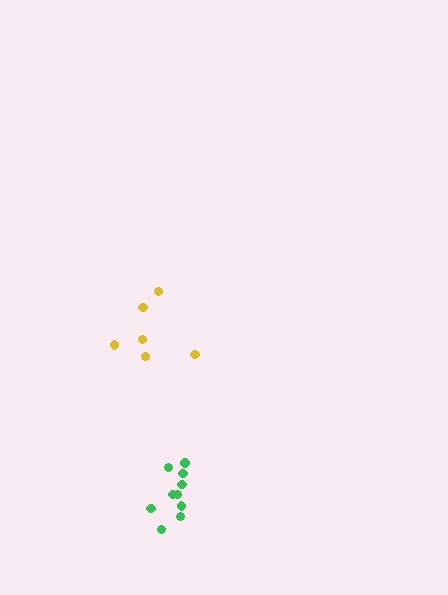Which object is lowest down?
The green cluster is bottommost.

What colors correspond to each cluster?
The clusters are colored: green, yellow.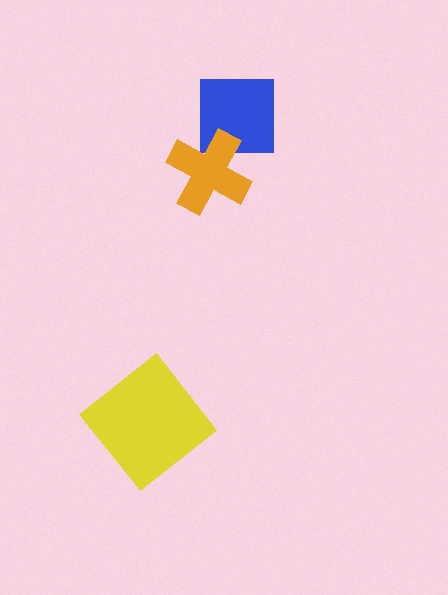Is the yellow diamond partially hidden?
No, no other shape covers it.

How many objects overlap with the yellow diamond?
0 objects overlap with the yellow diamond.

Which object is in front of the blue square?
The orange cross is in front of the blue square.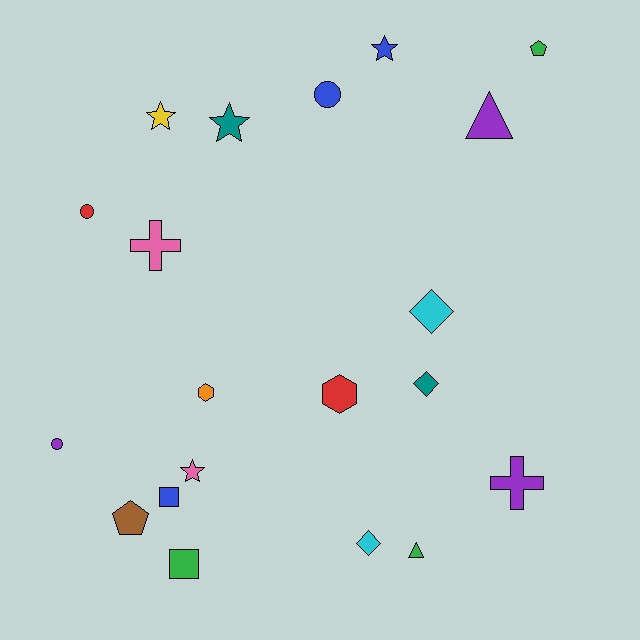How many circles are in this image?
There are 3 circles.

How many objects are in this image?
There are 20 objects.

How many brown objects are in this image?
There is 1 brown object.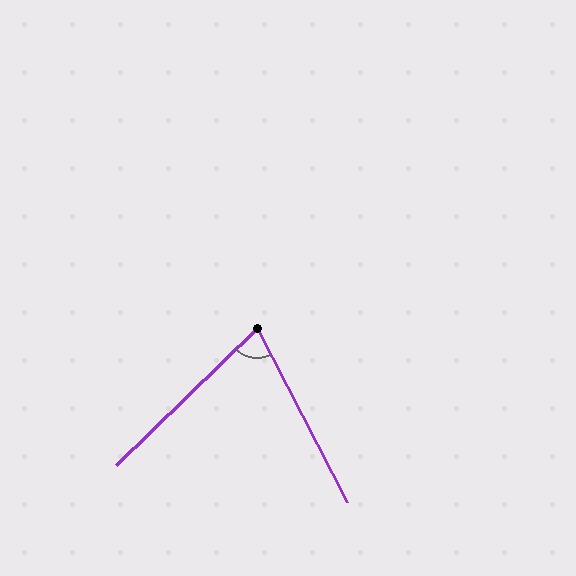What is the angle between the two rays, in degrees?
Approximately 73 degrees.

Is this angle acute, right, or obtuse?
It is acute.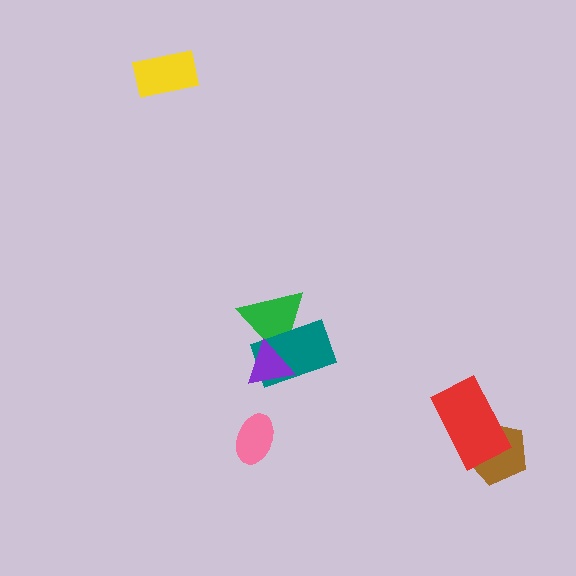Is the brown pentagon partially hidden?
Yes, it is partially covered by another shape.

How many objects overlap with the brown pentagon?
1 object overlaps with the brown pentagon.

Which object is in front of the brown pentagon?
The red rectangle is in front of the brown pentagon.